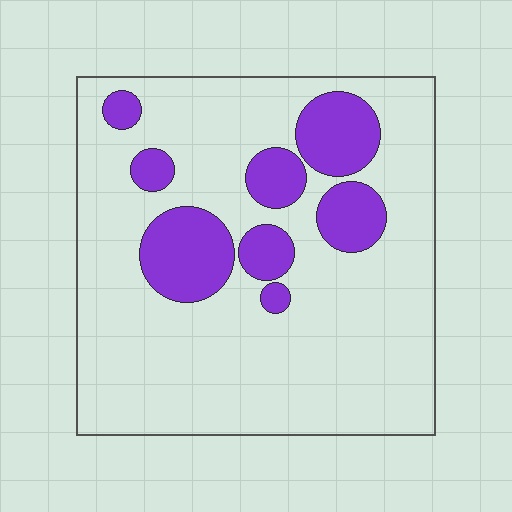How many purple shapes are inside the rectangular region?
8.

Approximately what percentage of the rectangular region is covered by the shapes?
Approximately 20%.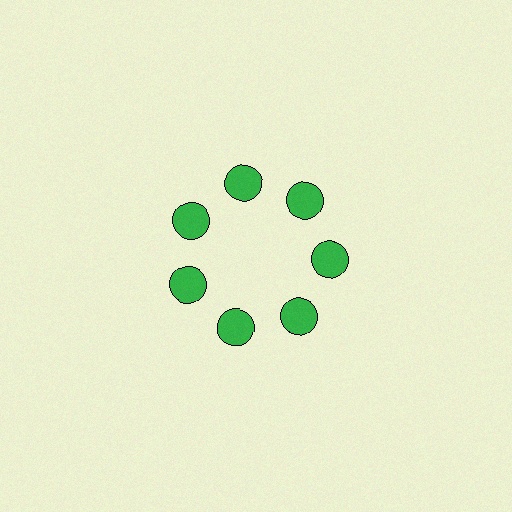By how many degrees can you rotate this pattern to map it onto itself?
The pattern maps onto itself every 51 degrees of rotation.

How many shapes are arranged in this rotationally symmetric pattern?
There are 7 shapes, arranged in 7 groups of 1.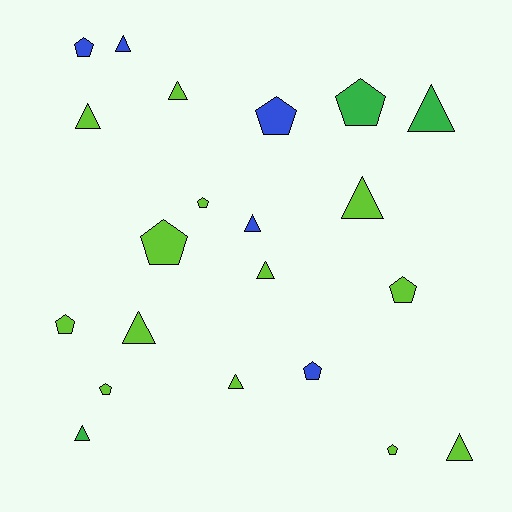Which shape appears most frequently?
Triangle, with 11 objects.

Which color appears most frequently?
Lime, with 13 objects.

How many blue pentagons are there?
There are 3 blue pentagons.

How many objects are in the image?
There are 21 objects.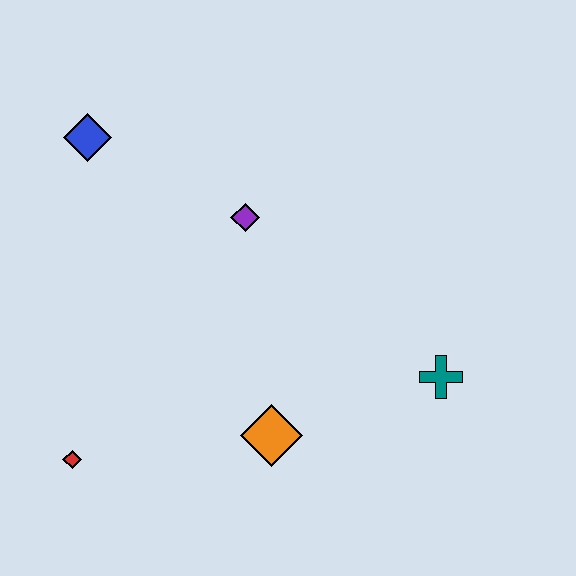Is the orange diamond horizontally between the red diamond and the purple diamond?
No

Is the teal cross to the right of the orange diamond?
Yes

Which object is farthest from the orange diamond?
The blue diamond is farthest from the orange diamond.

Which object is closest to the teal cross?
The orange diamond is closest to the teal cross.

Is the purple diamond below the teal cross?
No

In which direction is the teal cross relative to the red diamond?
The teal cross is to the right of the red diamond.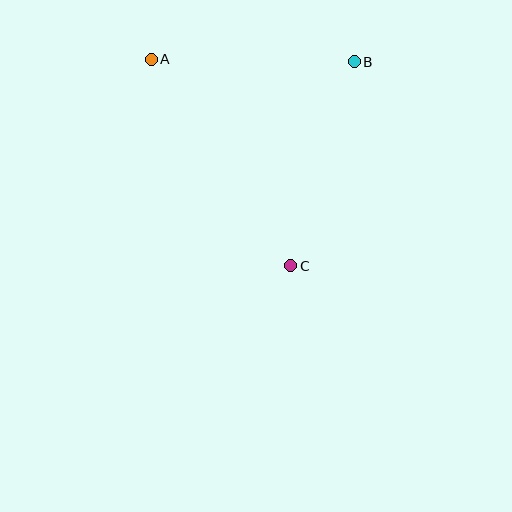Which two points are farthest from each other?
Points A and C are farthest from each other.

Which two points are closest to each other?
Points A and B are closest to each other.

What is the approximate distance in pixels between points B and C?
The distance between B and C is approximately 214 pixels.